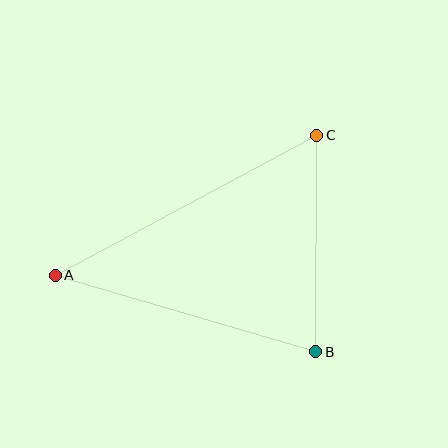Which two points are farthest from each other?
Points A and C are farthest from each other.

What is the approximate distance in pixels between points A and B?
The distance between A and B is approximately 271 pixels.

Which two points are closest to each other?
Points B and C are closest to each other.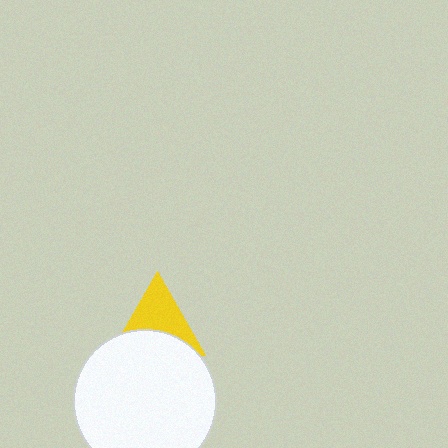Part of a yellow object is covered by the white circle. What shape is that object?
It is a triangle.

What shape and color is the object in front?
The object in front is a white circle.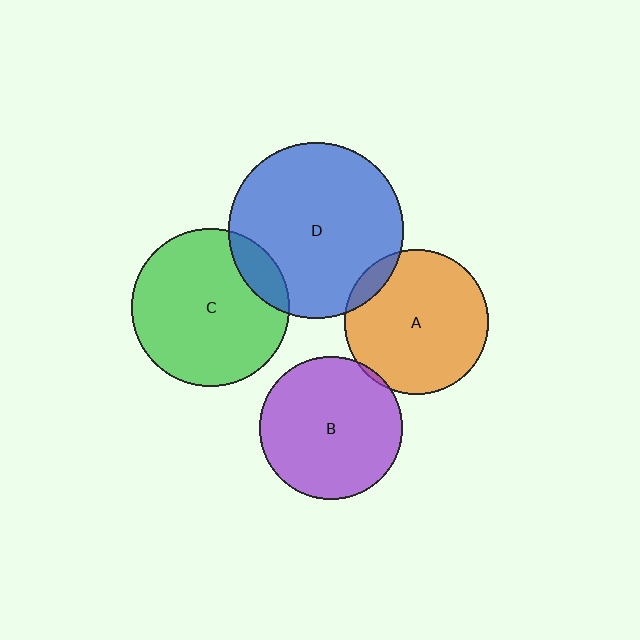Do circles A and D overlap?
Yes.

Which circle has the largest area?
Circle D (blue).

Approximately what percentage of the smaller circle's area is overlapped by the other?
Approximately 10%.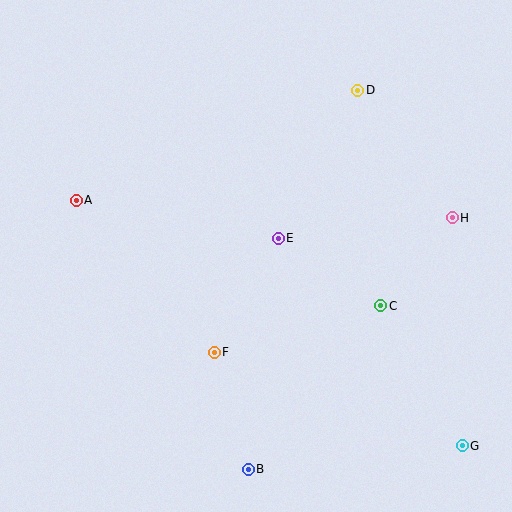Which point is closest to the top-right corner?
Point D is closest to the top-right corner.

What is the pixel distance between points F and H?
The distance between F and H is 273 pixels.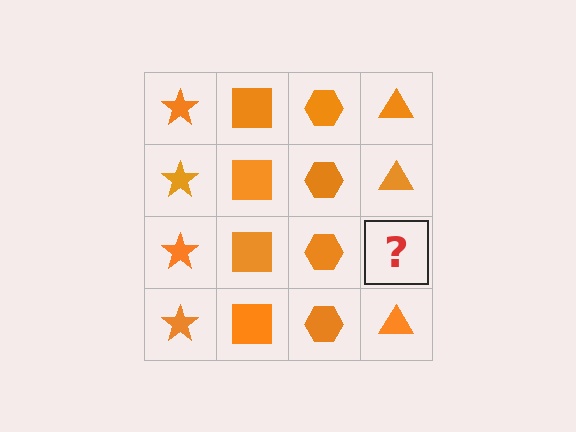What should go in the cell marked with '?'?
The missing cell should contain an orange triangle.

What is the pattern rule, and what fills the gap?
The rule is that each column has a consistent shape. The gap should be filled with an orange triangle.